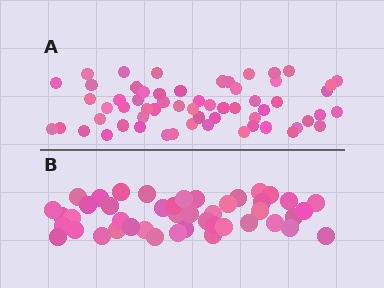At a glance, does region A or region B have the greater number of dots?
Region A (the top region) has more dots.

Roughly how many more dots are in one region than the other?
Region A has approximately 15 more dots than region B.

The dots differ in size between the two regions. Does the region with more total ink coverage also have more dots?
No. Region B has more total ink coverage because its dots are larger, but region A actually contains more individual dots. Total area can be misleading — the number of items is what matters here.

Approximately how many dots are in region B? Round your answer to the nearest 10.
About 40 dots. (The exact count is 45, which rounds to 40.)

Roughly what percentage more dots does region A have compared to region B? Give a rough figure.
About 35% more.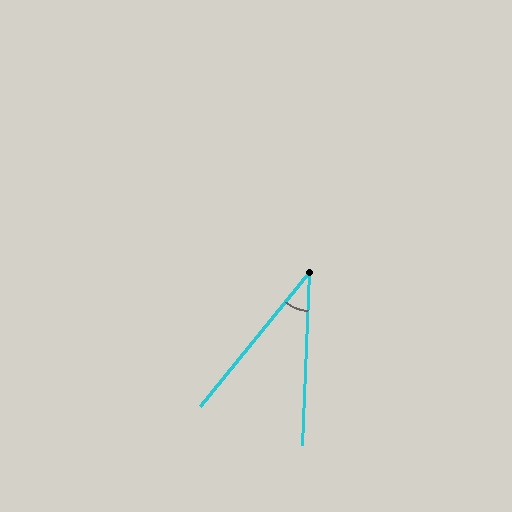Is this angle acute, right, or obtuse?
It is acute.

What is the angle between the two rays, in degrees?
Approximately 37 degrees.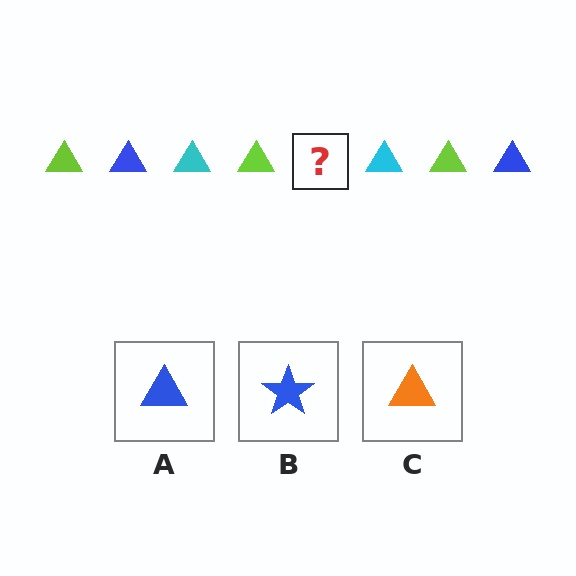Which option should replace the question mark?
Option A.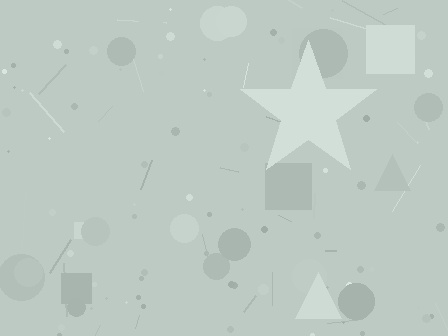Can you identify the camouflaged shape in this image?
The camouflaged shape is a star.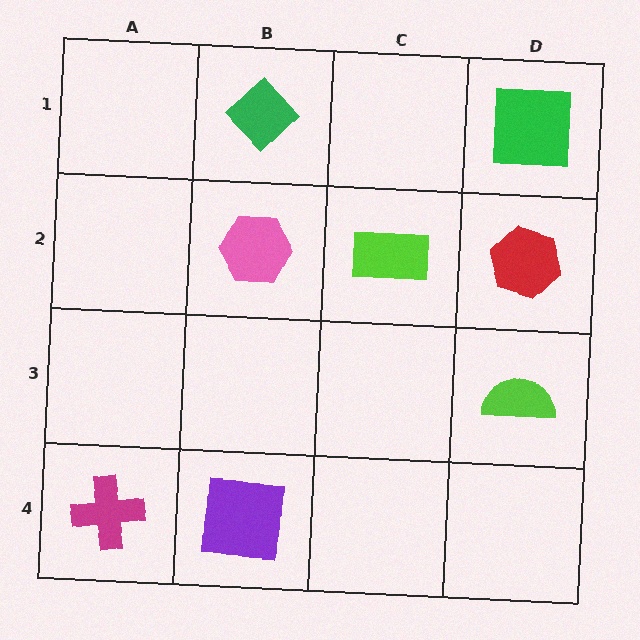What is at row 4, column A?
A magenta cross.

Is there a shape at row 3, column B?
No, that cell is empty.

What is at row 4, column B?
A purple square.